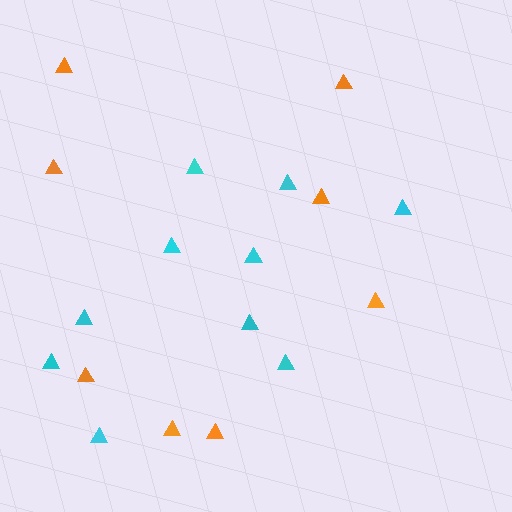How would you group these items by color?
There are 2 groups: one group of orange triangles (8) and one group of cyan triangles (10).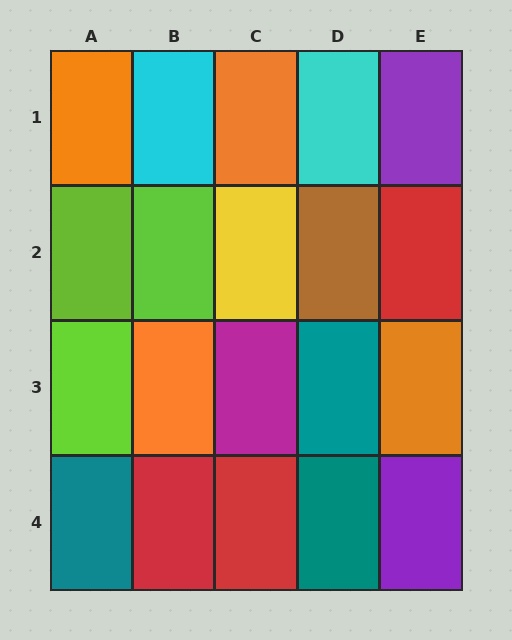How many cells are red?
3 cells are red.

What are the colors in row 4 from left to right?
Teal, red, red, teal, purple.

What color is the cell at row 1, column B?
Cyan.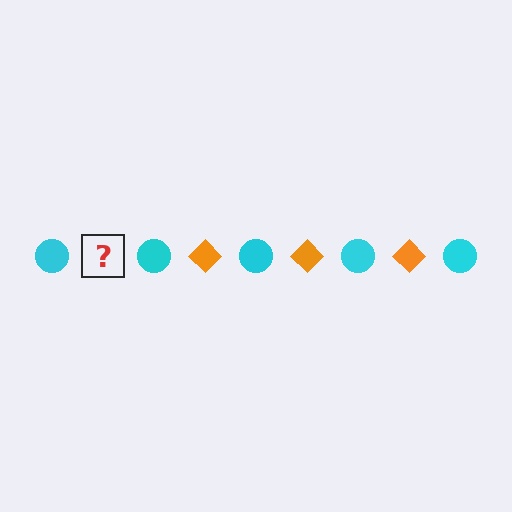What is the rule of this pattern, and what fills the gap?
The rule is that the pattern alternates between cyan circle and orange diamond. The gap should be filled with an orange diamond.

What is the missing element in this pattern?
The missing element is an orange diamond.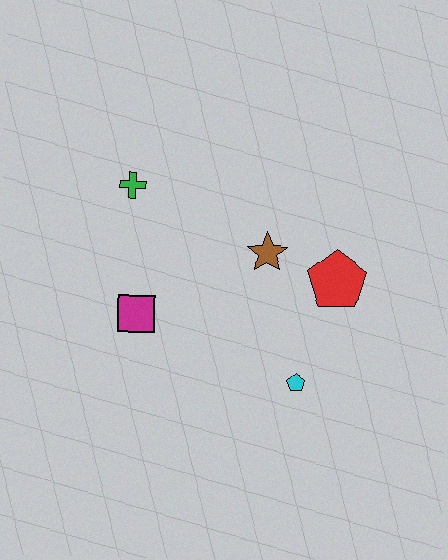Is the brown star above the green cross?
No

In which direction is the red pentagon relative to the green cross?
The red pentagon is to the right of the green cross.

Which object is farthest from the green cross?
The cyan pentagon is farthest from the green cross.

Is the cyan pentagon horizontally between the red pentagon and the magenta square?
Yes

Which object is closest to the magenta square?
The green cross is closest to the magenta square.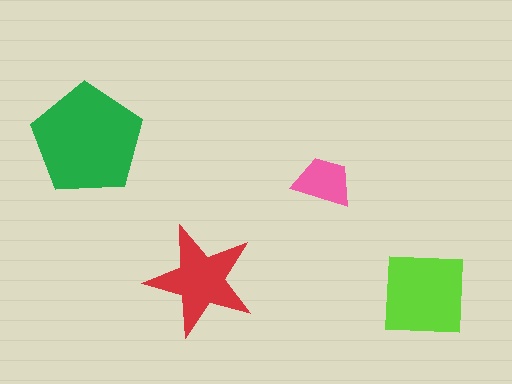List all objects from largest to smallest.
The green pentagon, the lime square, the red star, the pink trapezoid.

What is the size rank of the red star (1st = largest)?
3rd.